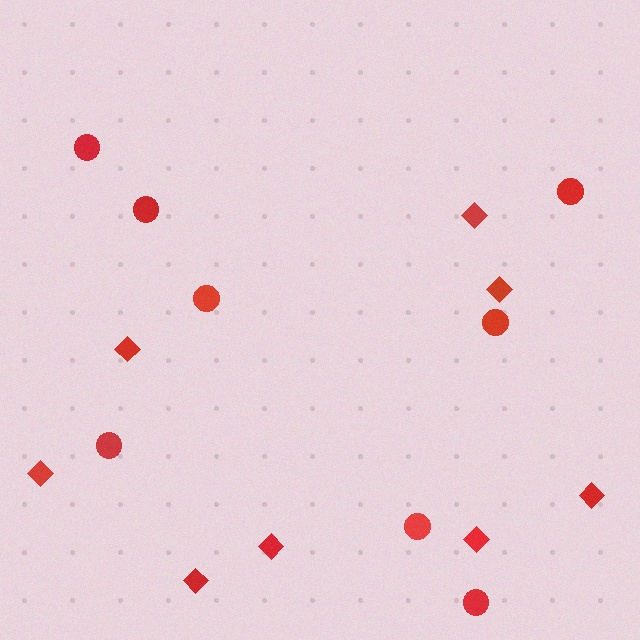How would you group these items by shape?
There are 2 groups: one group of diamonds (8) and one group of circles (8).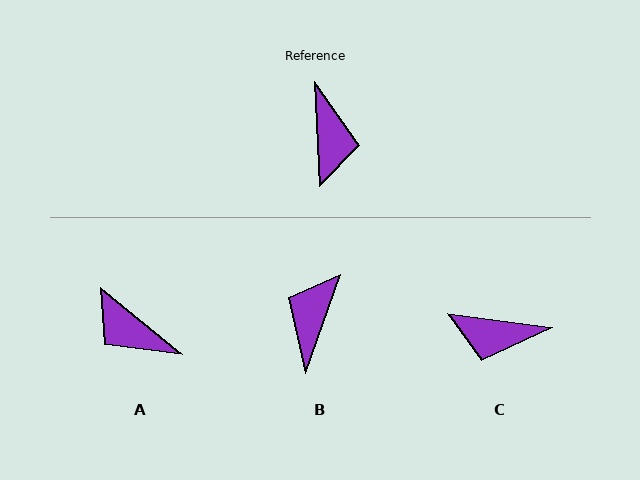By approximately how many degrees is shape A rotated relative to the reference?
Approximately 132 degrees clockwise.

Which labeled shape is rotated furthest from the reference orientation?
B, about 158 degrees away.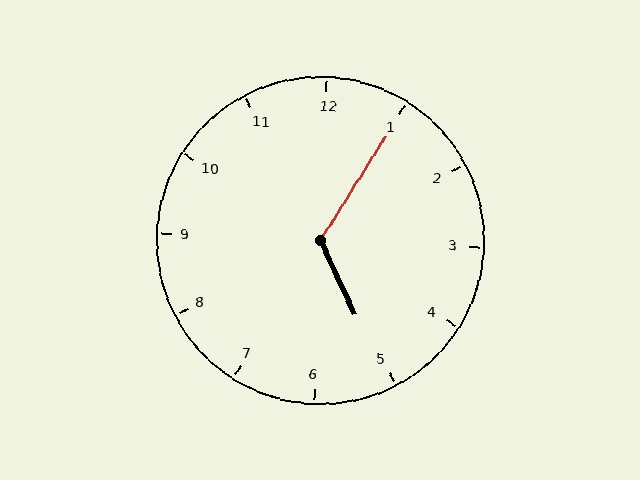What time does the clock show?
5:05.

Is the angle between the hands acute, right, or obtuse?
It is obtuse.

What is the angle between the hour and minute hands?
Approximately 122 degrees.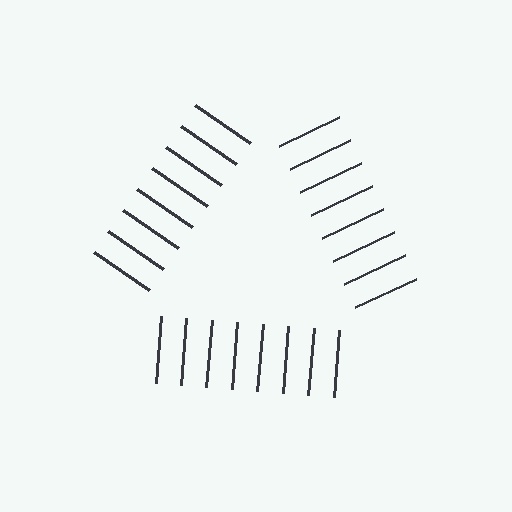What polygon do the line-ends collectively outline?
An illusory triangle — the line segments terminate on its edges but no continuous stroke is drawn.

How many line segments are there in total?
24 — 8 along each of the 3 edges.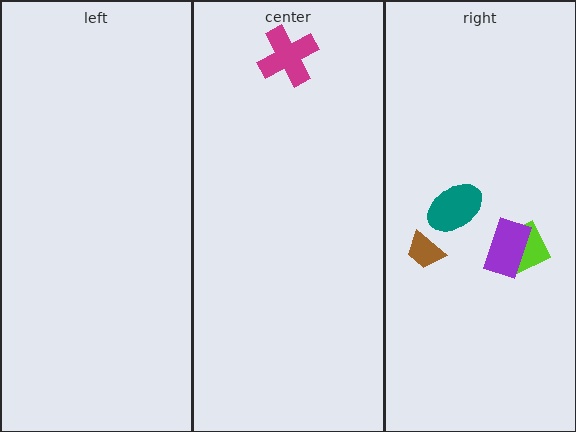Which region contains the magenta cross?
The center region.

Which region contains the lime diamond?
The right region.